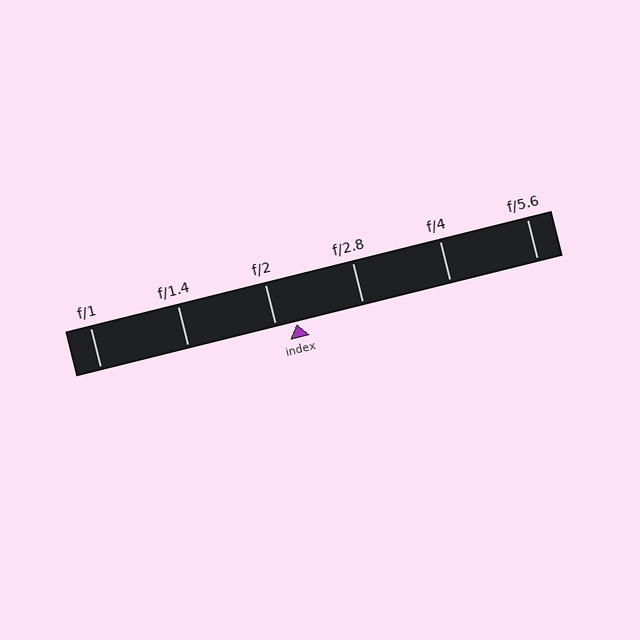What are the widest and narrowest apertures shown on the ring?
The widest aperture shown is f/1 and the narrowest is f/5.6.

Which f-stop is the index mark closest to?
The index mark is closest to f/2.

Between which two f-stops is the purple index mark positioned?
The index mark is between f/2 and f/2.8.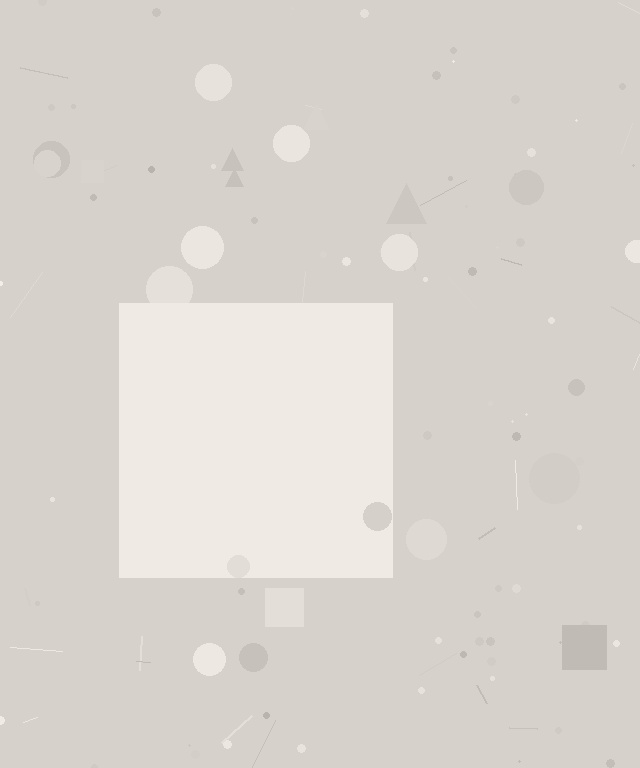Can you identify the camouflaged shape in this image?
The camouflaged shape is a square.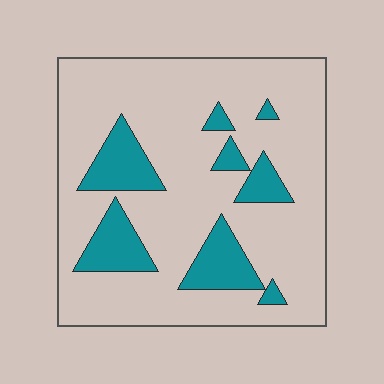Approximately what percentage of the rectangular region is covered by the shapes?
Approximately 20%.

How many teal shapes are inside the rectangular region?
8.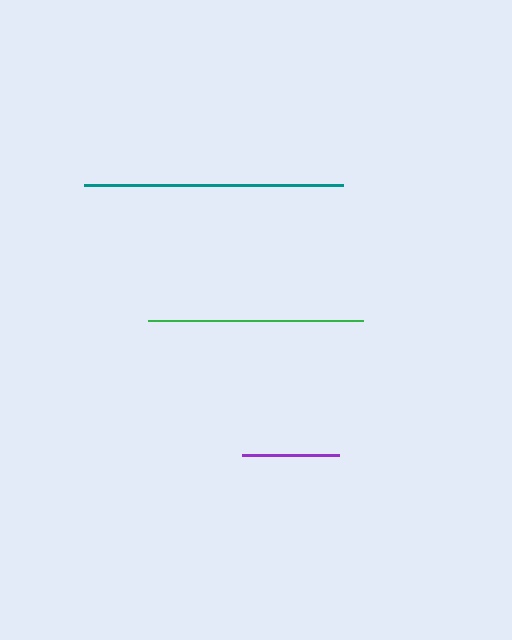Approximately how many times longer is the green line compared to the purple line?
The green line is approximately 2.2 times the length of the purple line.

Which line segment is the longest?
The teal line is the longest at approximately 260 pixels.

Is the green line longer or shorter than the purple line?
The green line is longer than the purple line.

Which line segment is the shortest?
The purple line is the shortest at approximately 97 pixels.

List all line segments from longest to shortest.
From longest to shortest: teal, green, purple.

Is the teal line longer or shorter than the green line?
The teal line is longer than the green line.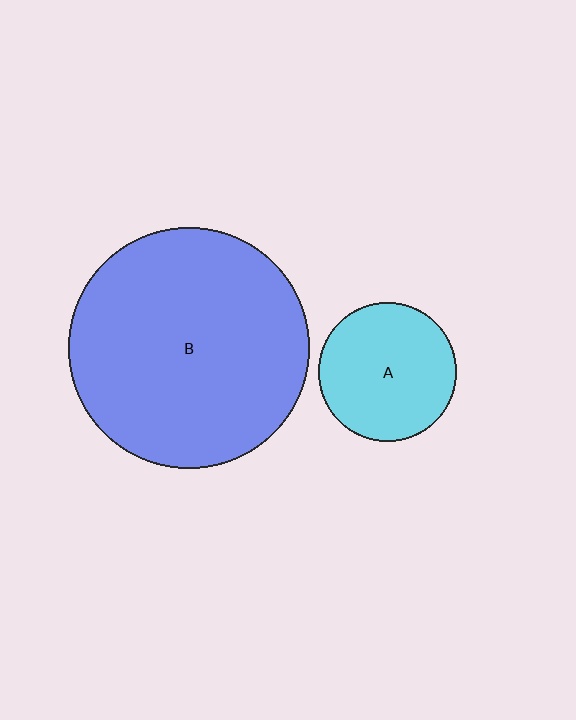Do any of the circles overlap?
No, none of the circles overlap.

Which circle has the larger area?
Circle B (blue).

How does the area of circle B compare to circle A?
Approximately 3.0 times.